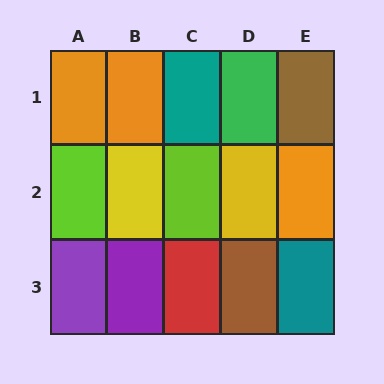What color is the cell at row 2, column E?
Orange.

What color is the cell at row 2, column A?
Lime.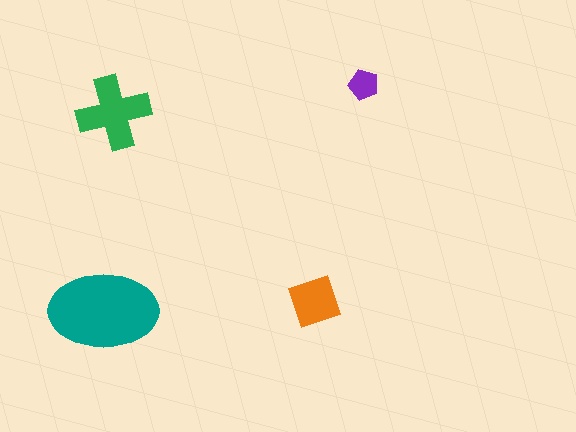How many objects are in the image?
There are 4 objects in the image.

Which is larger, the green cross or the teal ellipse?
The teal ellipse.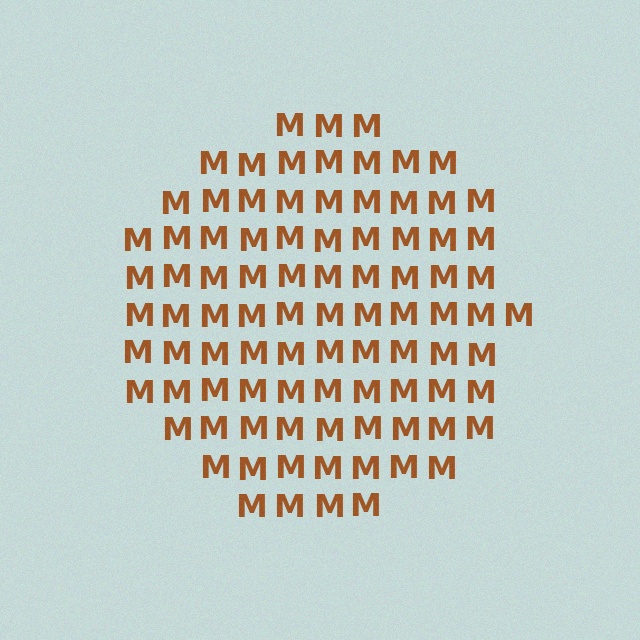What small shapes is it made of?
It is made of small letter M's.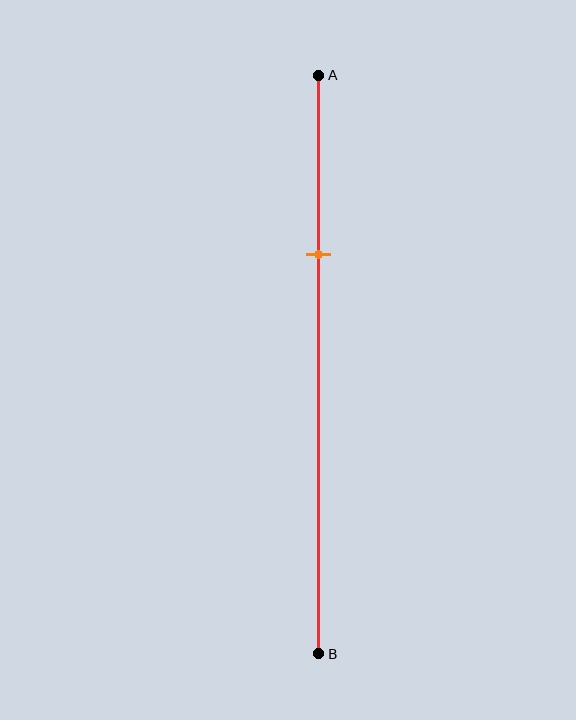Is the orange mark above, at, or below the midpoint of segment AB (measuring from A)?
The orange mark is above the midpoint of segment AB.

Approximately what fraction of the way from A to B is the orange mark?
The orange mark is approximately 30% of the way from A to B.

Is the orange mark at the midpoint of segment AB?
No, the mark is at about 30% from A, not at the 50% midpoint.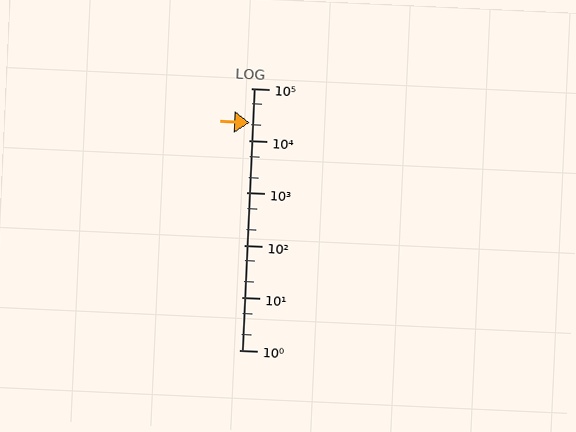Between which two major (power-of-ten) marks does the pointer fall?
The pointer is between 10000 and 100000.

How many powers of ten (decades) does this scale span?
The scale spans 5 decades, from 1 to 100000.